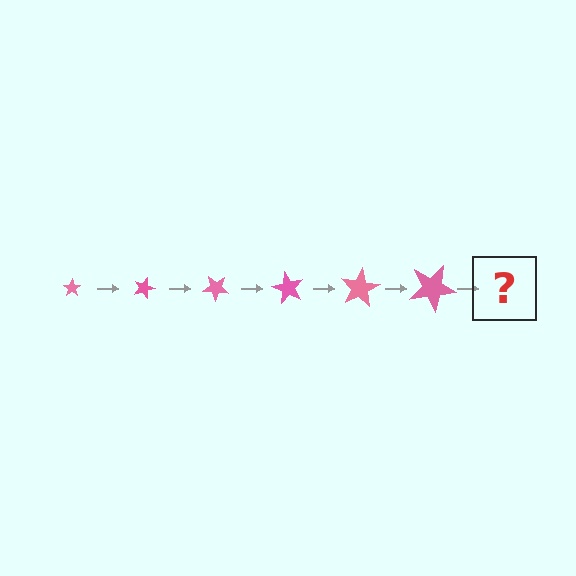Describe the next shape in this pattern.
It should be a star, larger than the previous one and rotated 120 degrees from the start.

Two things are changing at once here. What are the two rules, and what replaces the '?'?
The two rules are that the star grows larger each step and it rotates 20 degrees each step. The '?' should be a star, larger than the previous one and rotated 120 degrees from the start.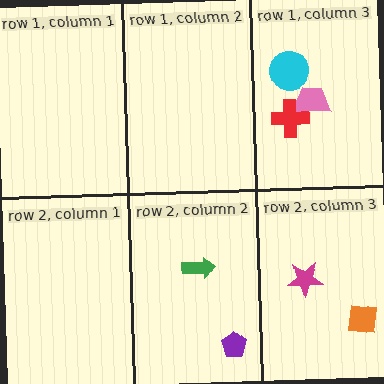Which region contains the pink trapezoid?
The row 1, column 3 region.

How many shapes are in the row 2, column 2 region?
2.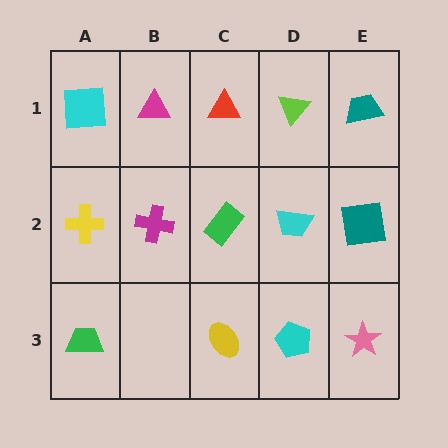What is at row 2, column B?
A magenta cross.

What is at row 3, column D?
A cyan pentagon.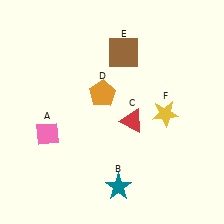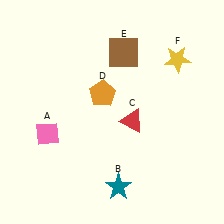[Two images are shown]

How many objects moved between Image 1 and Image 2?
1 object moved between the two images.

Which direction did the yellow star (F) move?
The yellow star (F) moved up.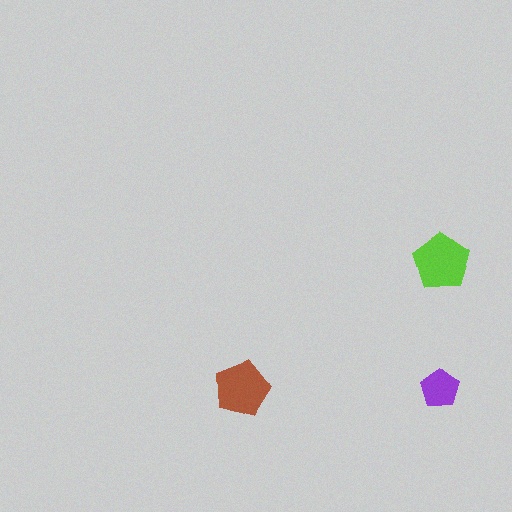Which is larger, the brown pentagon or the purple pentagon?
The brown one.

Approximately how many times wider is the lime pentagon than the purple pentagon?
About 1.5 times wider.